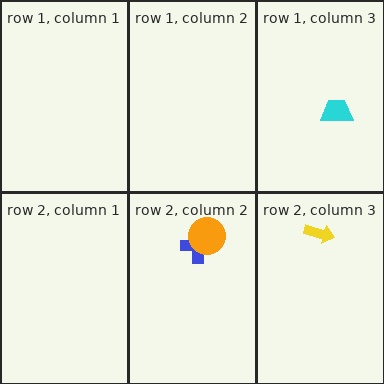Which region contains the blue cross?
The row 2, column 2 region.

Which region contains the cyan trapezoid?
The row 1, column 3 region.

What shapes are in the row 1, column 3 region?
The cyan trapezoid.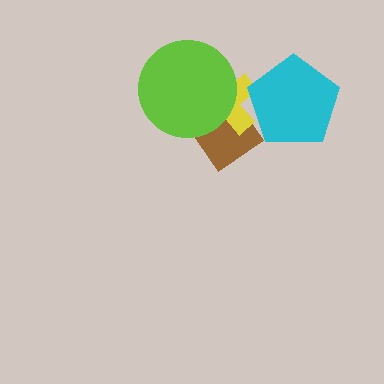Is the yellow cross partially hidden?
Yes, it is partially covered by another shape.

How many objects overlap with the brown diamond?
2 objects overlap with the brown diamond.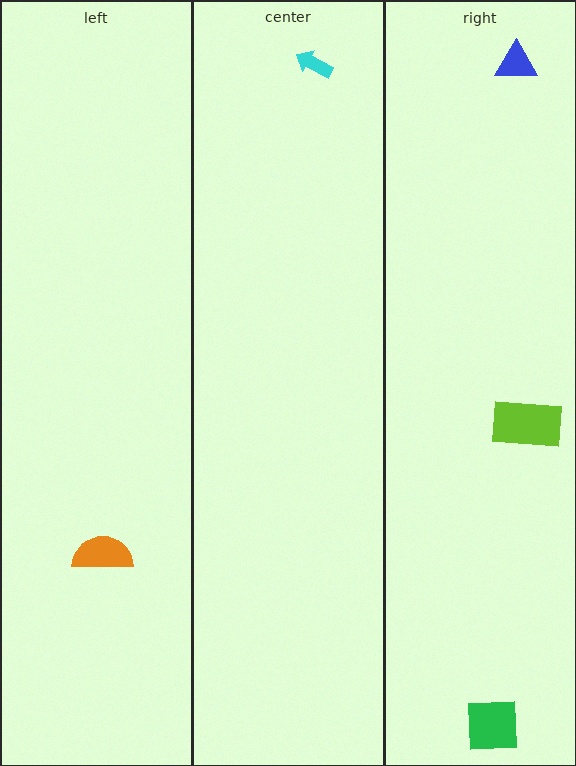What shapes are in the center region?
The cyan arrow.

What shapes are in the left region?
The orange semicircle.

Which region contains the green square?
The right region.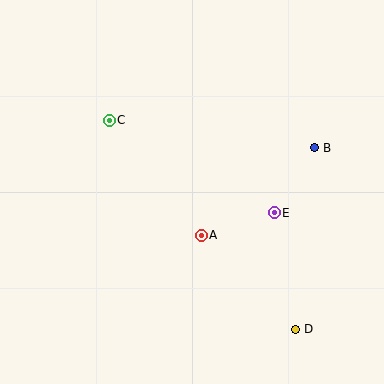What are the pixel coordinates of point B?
Point B is at (315, 148).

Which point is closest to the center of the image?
Point A at (201, 235) is closest to the center.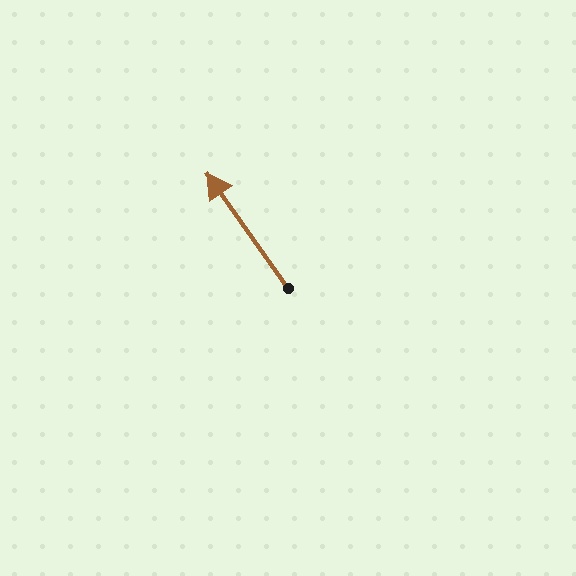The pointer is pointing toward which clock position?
Roughly 11 o'clock.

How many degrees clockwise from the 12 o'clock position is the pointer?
Approximately 325 degrees.